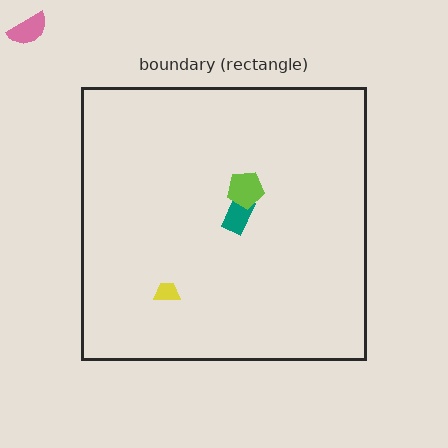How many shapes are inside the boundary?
3 inside, 1 outside.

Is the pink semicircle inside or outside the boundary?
Outside.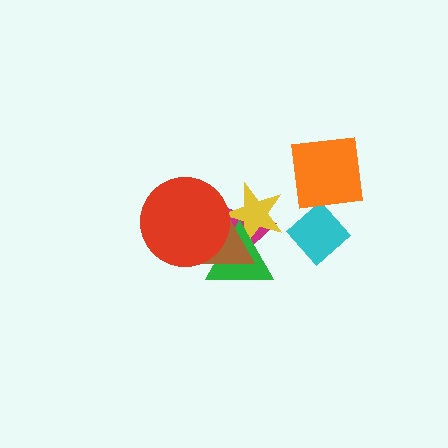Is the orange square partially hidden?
No, no other shape covers it.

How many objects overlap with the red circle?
3 objects overlap with the red circle.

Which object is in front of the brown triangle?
The red circle is in front of the brown triangle.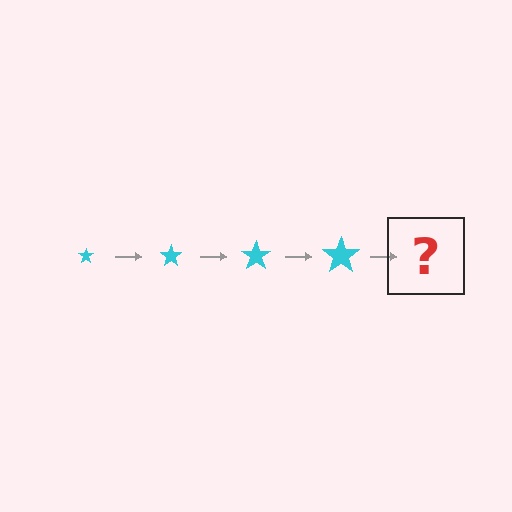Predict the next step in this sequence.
The next step is a cyan star, larger than the previous one.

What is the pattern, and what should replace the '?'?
The pattern is that the star gets progressively larger each step. The '?' should be a cyan star, larger than the previous one.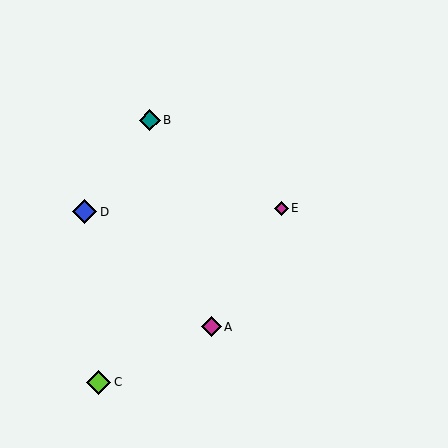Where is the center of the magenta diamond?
The center of the magenta diamond is at (211, 327).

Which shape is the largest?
The lime diamond (labeled C) is the largest.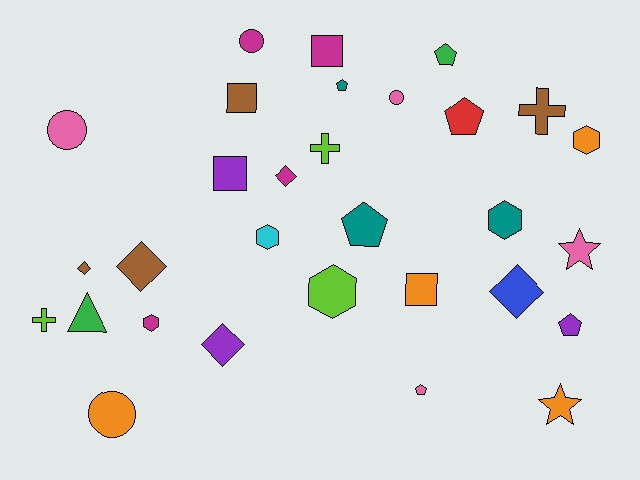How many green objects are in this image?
There are 2 green objects.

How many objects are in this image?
There are 30 objects.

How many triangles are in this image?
There is 1 triangle.